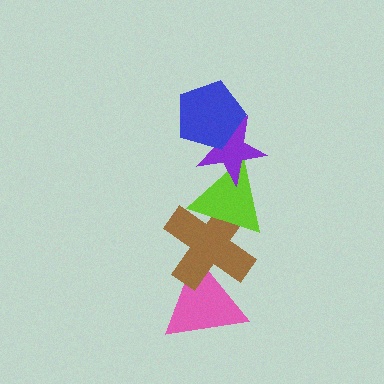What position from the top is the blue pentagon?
The blue pentagon is 1st from the top.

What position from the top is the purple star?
The purple star is 2nd from the top.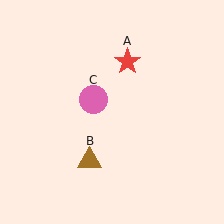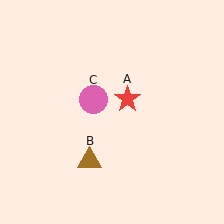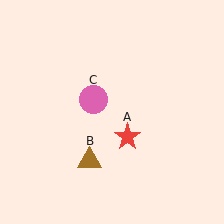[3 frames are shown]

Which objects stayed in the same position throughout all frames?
Brown triangle (object B) and pink circle (object C) remained stationary.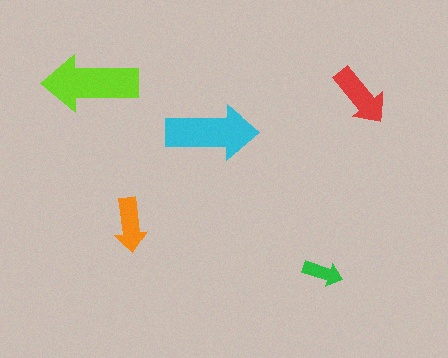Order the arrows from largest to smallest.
the lime one, the cyan one, the red one, the orange one, the green one.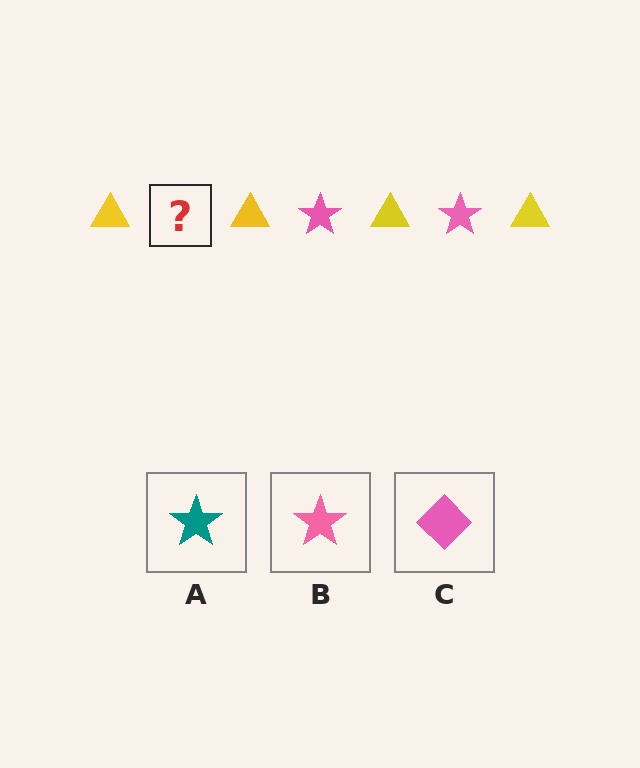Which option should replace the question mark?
Option B.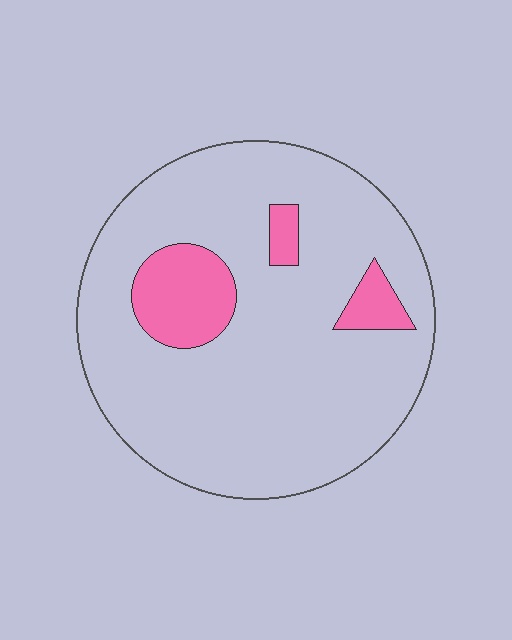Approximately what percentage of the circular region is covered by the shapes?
Approximately 15%.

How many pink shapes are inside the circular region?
3.